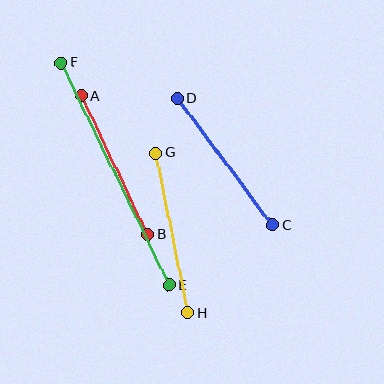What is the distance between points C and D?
The distance is approximately 158 pixels.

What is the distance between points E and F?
The distance is approximately 247 pixels.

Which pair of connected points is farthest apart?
Points E and F are farthest apart.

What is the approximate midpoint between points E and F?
The midpoint is at approximately (115, 174) pixels.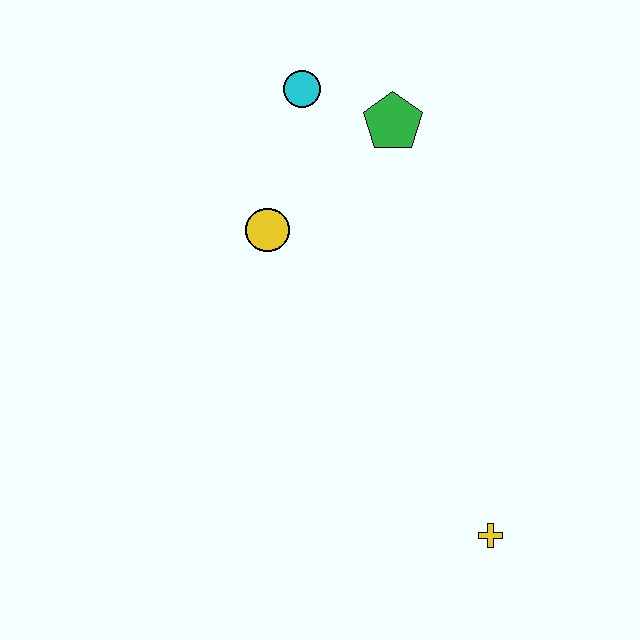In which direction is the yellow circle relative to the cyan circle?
The yellow circle is below the cyan circle.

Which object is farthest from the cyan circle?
The yellow cross is farthest from the cyan circle.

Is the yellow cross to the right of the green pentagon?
Yes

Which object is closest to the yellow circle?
The cyan circle is closest to the yellow circle.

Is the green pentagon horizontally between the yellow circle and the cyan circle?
No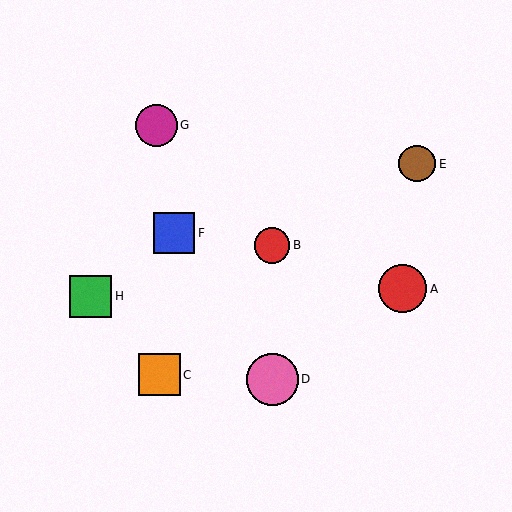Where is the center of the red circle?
The center of the red circle is at (272, 245).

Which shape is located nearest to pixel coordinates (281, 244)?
The red circle (labeled B) at (272, 245) is nearest to that location.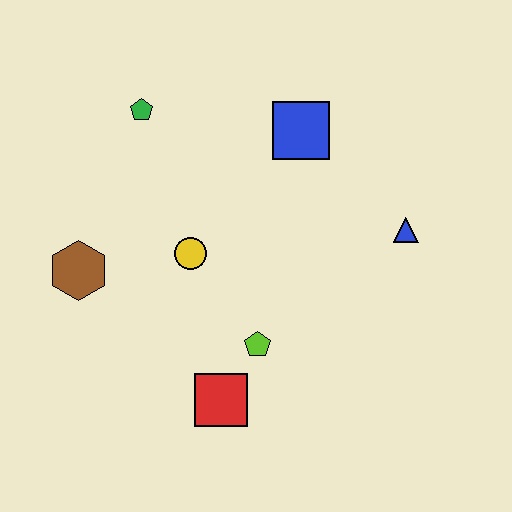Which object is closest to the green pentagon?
The yellow circle is closest to the green pentagon.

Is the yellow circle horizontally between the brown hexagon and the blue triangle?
Yes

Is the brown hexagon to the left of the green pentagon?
Yes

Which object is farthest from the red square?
The green pentagon is farthest from the red square.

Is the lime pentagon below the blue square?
Yes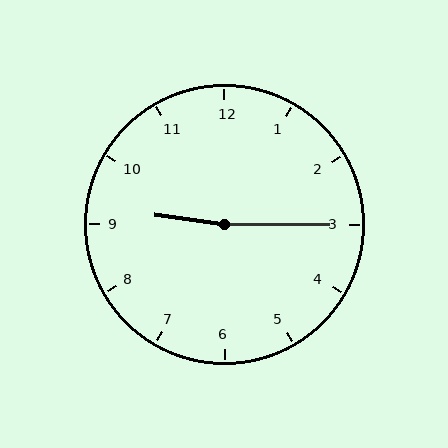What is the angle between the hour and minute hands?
Approximately 172 degrees.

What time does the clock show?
9:15.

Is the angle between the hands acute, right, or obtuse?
It is obtuse.